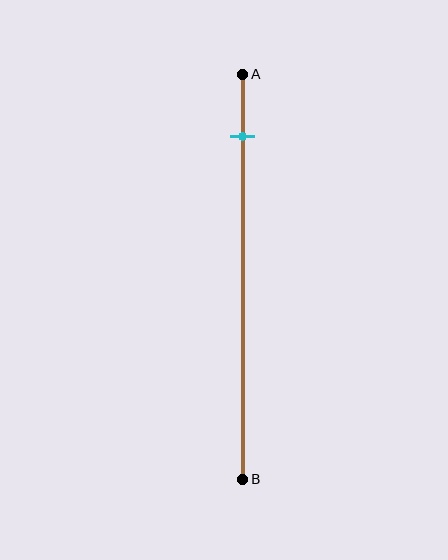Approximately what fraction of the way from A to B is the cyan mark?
The cyan mark is approximately 15% of the way from A to B.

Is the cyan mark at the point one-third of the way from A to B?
No, the mark is at about 15% from A, not at the 33% one-third point.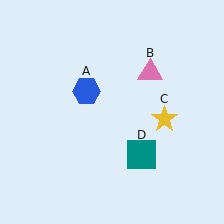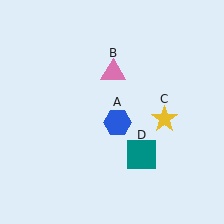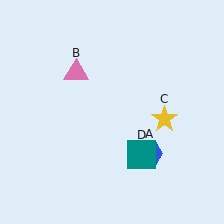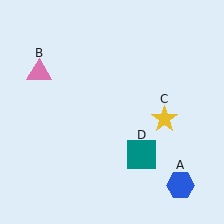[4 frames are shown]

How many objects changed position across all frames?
2 objects changed position: blue hexagon (object A), pink triangle (object B).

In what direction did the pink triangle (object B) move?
The pink triangle (object B) moved left.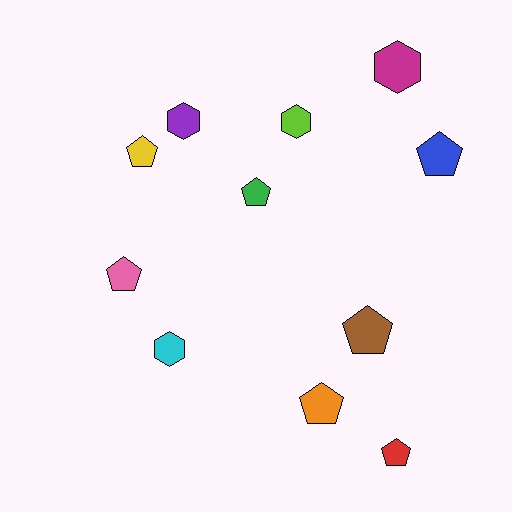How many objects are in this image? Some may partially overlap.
There are 11 objects.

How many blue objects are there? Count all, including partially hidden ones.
There is 1 blue object.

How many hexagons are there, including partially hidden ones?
There are 4 hexagons.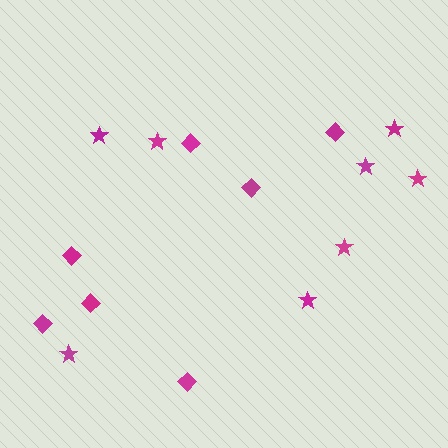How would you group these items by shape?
There are 2 groups: one group of diamonds (7) and one group of stars (8).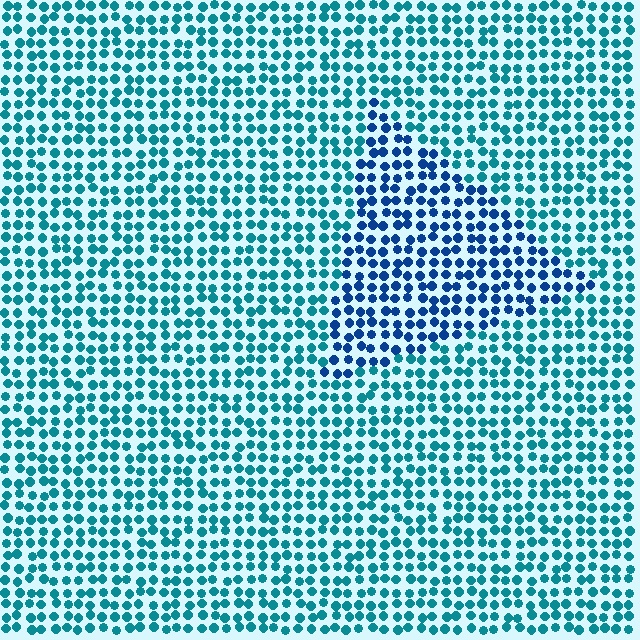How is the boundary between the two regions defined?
The boundary is defined purely by a slight shift in hue (about 34 degrees). Spacing, size, and orientation are identical on both sides.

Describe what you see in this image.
The image is filled with small teal elements in a uniform arrangement. A triangle-shaped region is visible where the elements are tinted to a slightly different hue, forming a subtle color boundary.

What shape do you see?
I see a triangle.